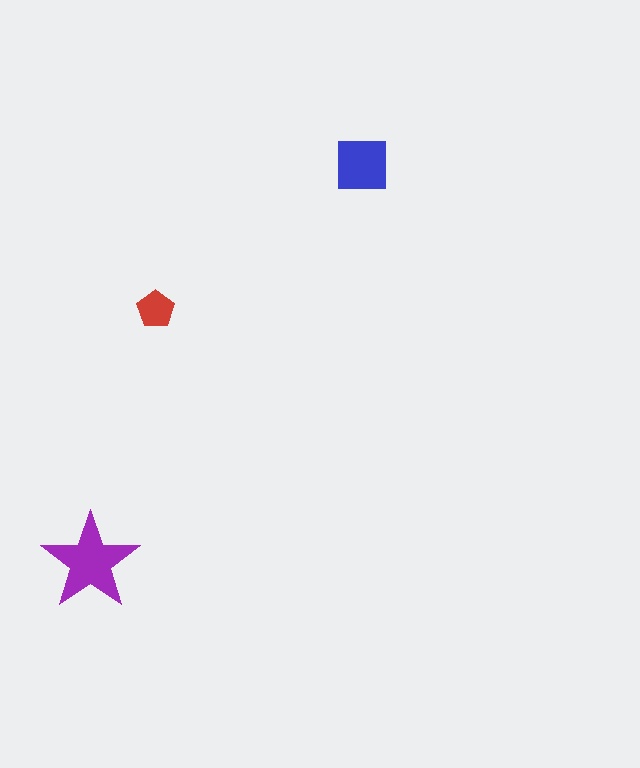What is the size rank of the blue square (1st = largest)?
2nd.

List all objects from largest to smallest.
The purple star, the blue square, the red pentagon.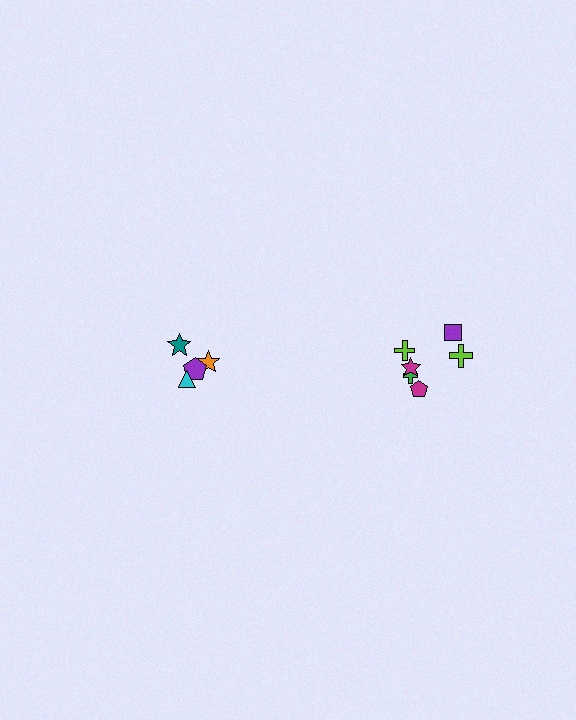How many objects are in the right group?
There are 6 objects.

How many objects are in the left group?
There are 4 objects.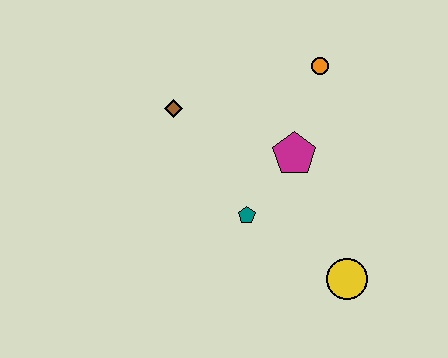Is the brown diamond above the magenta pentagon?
Yes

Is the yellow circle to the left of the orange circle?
No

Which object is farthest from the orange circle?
The yellow circle is farthest from the orange circle.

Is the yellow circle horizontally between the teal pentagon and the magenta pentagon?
No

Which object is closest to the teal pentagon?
The magenta pentagon is closest to the teal pentagon.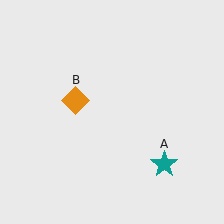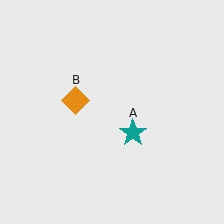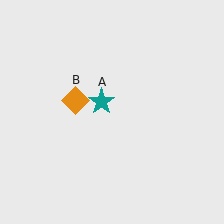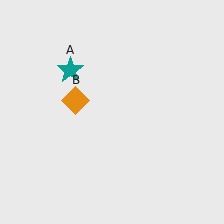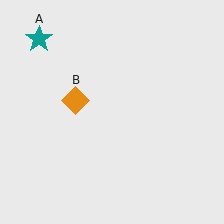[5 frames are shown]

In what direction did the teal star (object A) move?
The teal star (object A) moved up and to the left.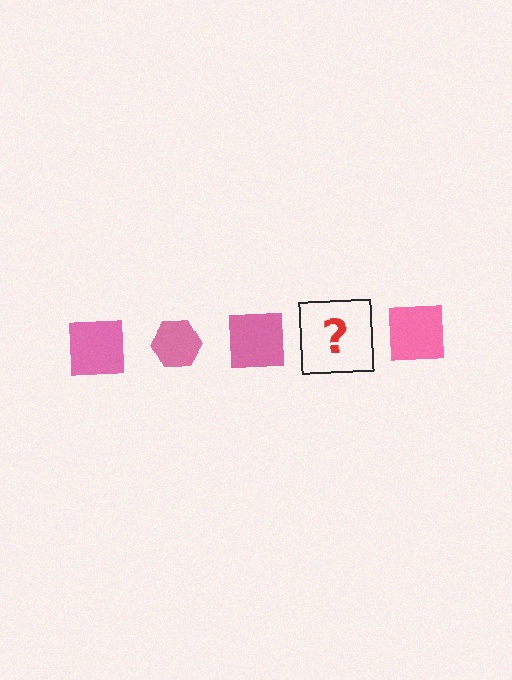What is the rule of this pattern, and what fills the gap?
The rule is that the pattern cycles through square, hexagon shapes in pink. The gap should be filled with a pink hexagon.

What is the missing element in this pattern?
The missing element is a pink hexagon.